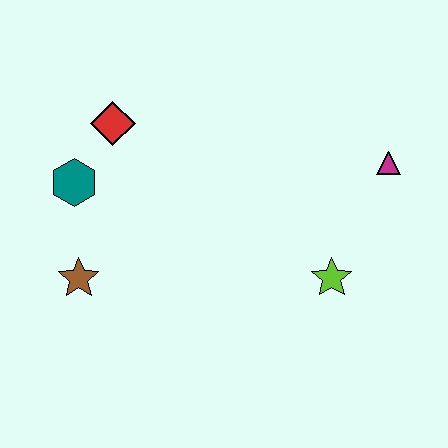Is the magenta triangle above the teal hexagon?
Yes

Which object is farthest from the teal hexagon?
The magenta triangle is farthest from the teal hexagon.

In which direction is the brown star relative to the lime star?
The brown star is to the left of the lime star.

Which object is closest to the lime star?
The magenta triangle is closest to the lime star.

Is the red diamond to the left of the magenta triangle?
Yes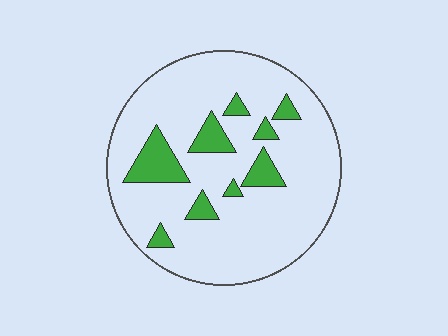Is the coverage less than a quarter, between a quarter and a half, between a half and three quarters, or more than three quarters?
Less than a quarter.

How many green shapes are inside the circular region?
9.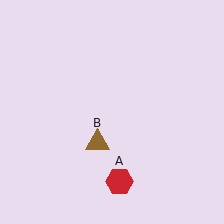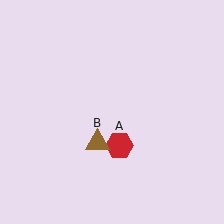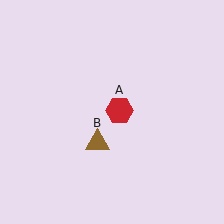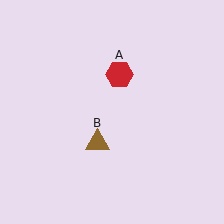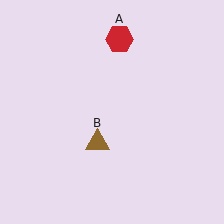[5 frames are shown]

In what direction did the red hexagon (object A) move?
The red hexagon (object A) moved up.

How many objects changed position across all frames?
1 object changed position: red hexagon (object A).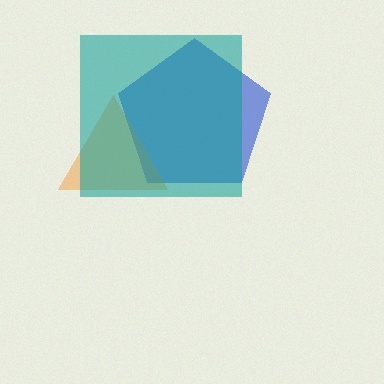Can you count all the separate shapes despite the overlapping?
Yes, there are 3 separate shapes.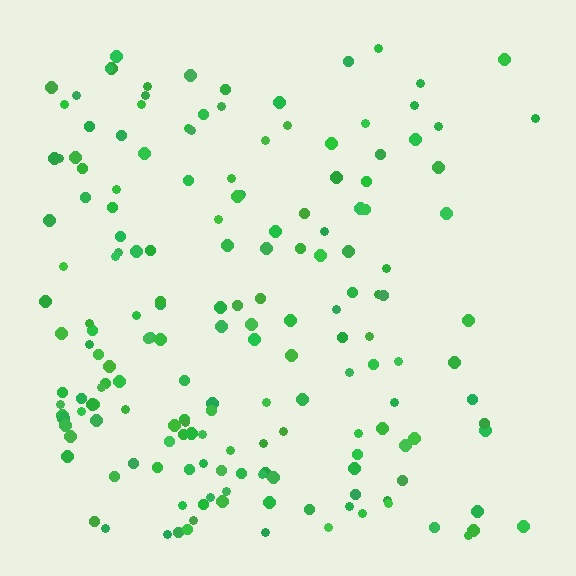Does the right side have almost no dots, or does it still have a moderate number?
Still a moderate number, just noticeably fewer than the left.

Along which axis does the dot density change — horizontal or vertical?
Horizontal.